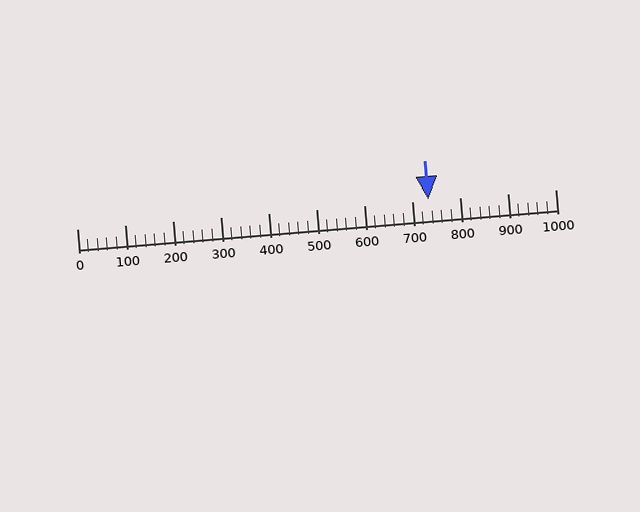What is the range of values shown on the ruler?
The ruler shows values from 0 to 1000.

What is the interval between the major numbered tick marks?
The major tick marks are spaced 100 units apart.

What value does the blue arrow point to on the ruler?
The blue arrow points to approximately 734.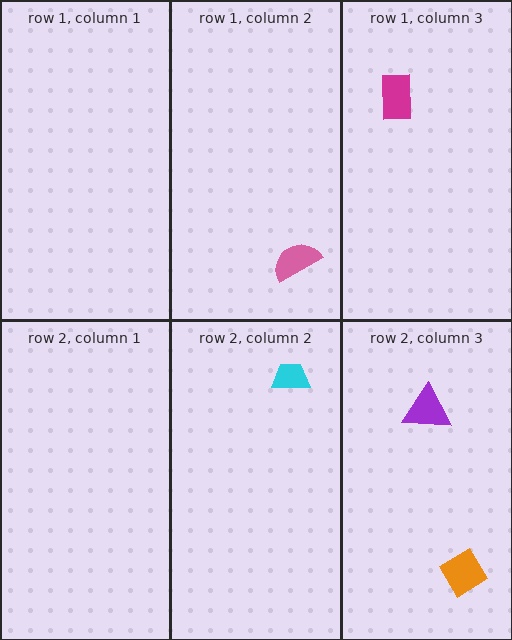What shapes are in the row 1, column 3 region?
The magenta rectangle.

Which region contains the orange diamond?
The row 2, column 3 region.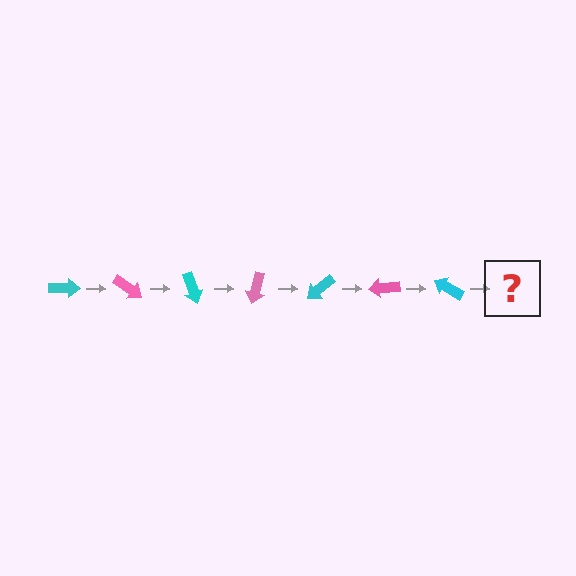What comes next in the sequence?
The next element should be a pink arrow, rotated 245 degrees from the start.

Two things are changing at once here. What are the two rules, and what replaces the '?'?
The two rules are that it rotates 35 degrees each step and the color cycles through cyan and pink. The '?' should be a pink arrow, rotated 245 degrees from the start.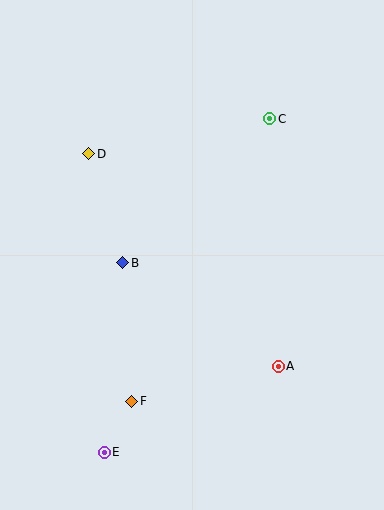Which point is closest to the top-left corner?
Point D is closest to the top-left corner.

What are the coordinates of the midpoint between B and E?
The midpoint between B and E is at (113, 357).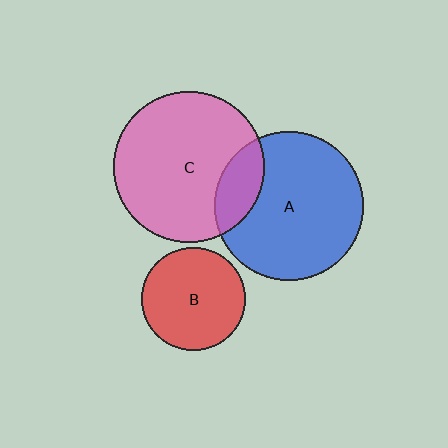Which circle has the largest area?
Circle C (pink).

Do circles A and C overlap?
Yes.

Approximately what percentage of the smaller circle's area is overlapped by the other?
Approximately 20%.